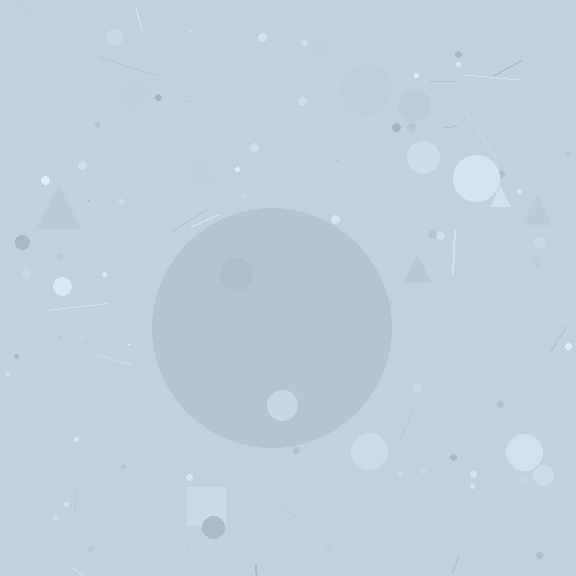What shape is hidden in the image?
A circle is hidden in the image.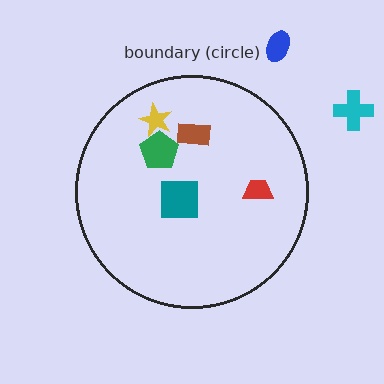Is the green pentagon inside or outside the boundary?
Inside.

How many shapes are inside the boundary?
5 inside, 2 outside.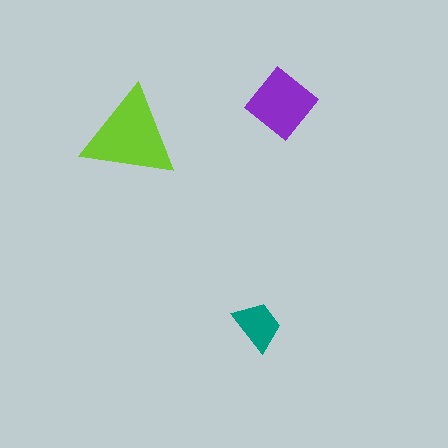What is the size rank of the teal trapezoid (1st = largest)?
3rd.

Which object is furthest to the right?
The purple diamond is rightmost.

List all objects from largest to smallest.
The lime triangle, the purple diamond, the teal trapezoid.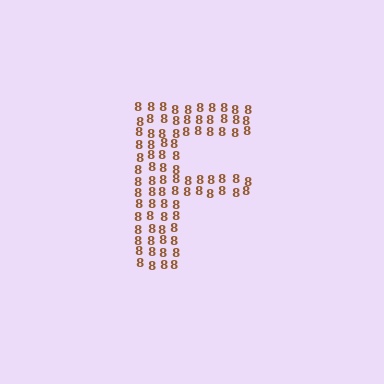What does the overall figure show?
The overall figure shows the letter F.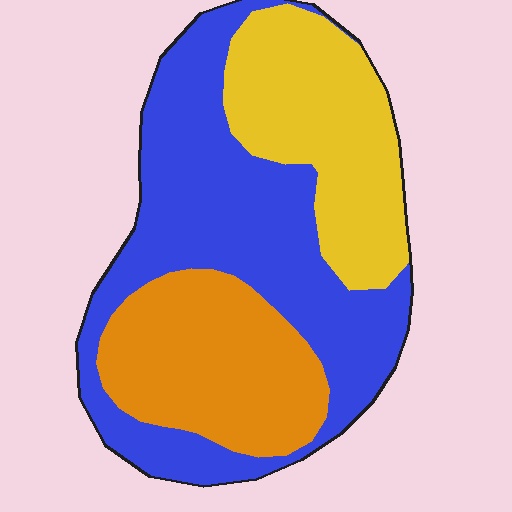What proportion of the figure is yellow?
Yellow covers about 25% of the figure.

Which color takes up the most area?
Blue, at roughly 50%.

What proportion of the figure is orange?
Orange takes up about one quarter (1/4) of the figure.